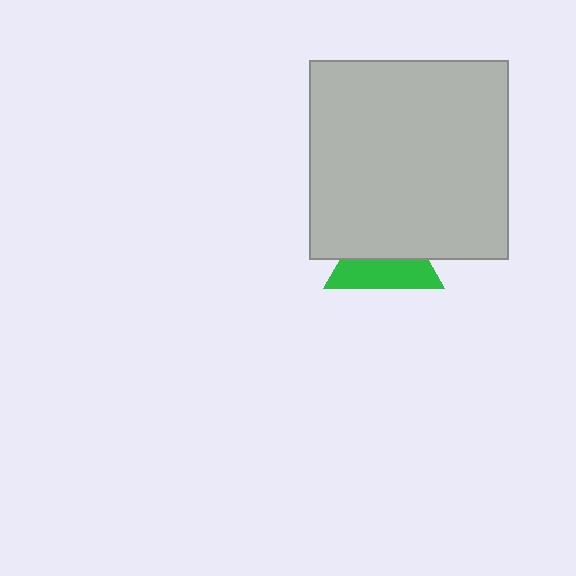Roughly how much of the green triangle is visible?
About half of it is visible (roughly 48%).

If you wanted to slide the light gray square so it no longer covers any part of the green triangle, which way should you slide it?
Slide it up — that is the most direct way to separate the two shapes.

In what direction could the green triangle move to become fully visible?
The green triangle could move down. That would shift it out from behind the light gray square entirely.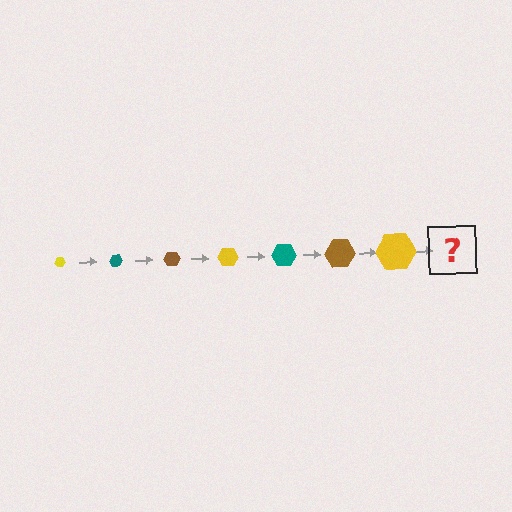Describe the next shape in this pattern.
It should be a teal hexagon, larger than the previous one.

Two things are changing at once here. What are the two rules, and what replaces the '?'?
The two rules are that the hexagon grows larger each step and the color cycles through yellow, teal, and brown. The '?' should be a teal hexagon, larger than the previous one.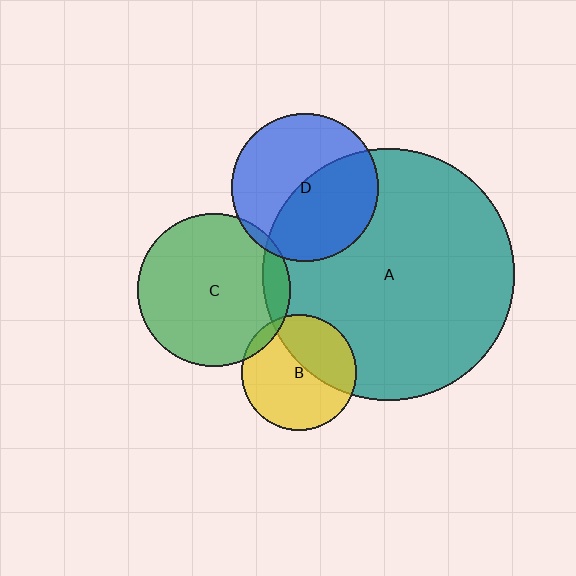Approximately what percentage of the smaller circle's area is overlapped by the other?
Approximately 5%.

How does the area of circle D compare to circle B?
Approximately 1.6 times.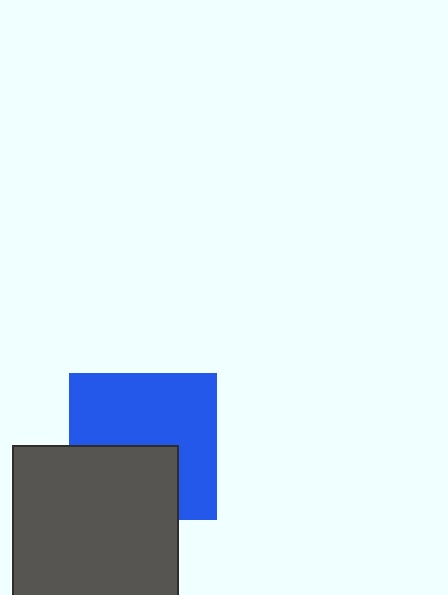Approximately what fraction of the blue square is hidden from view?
Roughly 38% of the blue square is hidden behind the dark gray square.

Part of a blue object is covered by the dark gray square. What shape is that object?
It is a square.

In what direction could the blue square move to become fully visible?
The blue square could move up. That would shift it out from behind the dark gray square entirely.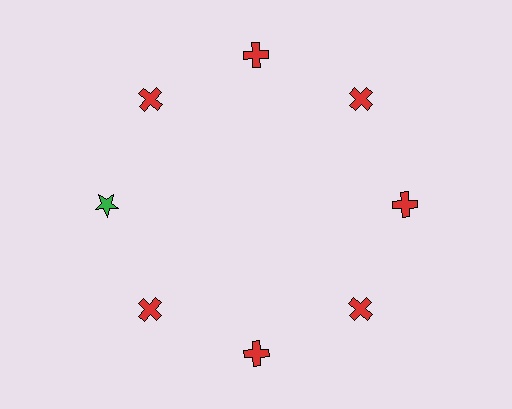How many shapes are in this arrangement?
There are 8 shapes arranged in a ring pattern.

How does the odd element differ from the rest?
It differs in both color (green instead of red) and shape (star instead of cross).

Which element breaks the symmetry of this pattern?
The green star at roughly the 9 o'clock position breaks the symmetry. All other shapes are red crosses.